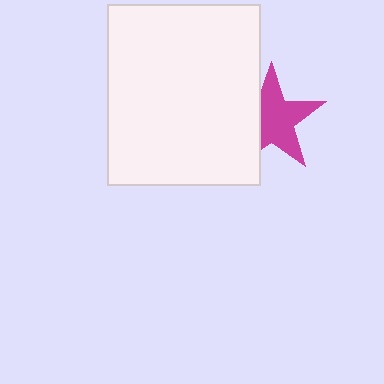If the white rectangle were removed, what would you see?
You would see the complete magenta star.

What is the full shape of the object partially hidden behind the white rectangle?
The partially hidden object is a magenta star.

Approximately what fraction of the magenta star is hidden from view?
Roughly 32% of the magenta star is hidden behind the white rectangle.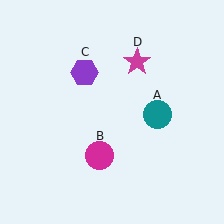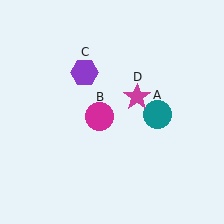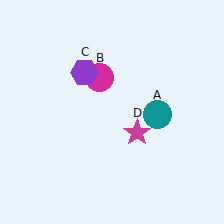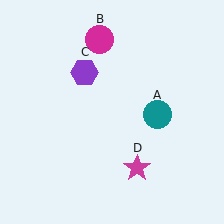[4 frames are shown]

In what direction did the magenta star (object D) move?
The magenta star (object D) moved down.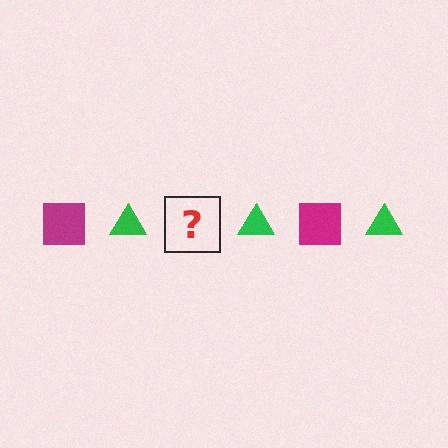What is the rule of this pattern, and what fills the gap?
The rule is that the pattern alternates between magenta square and green triangle. The gap should be filled with a magenta square.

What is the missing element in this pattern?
The missing element is a magenta square.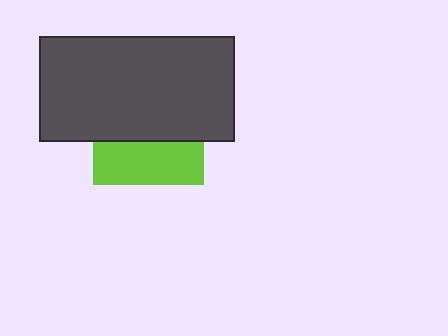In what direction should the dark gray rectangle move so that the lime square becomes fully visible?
The dark gray rectangle should move up. That is the shortest direction to clear the overlap and leave the lime square fully visible.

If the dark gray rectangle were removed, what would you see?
You would see the complete lime square.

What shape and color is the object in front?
The object in front is a dark gray rectangle.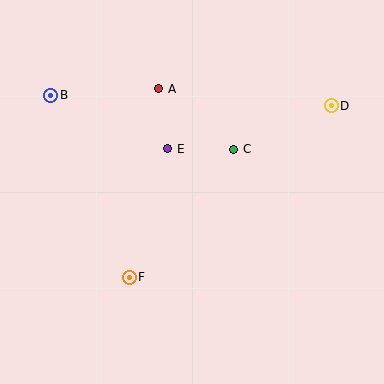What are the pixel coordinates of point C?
Point C is at (234, 149).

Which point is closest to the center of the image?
Point E at (168, 149) is closest to the center.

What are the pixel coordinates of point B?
Point B is at (51, 95).